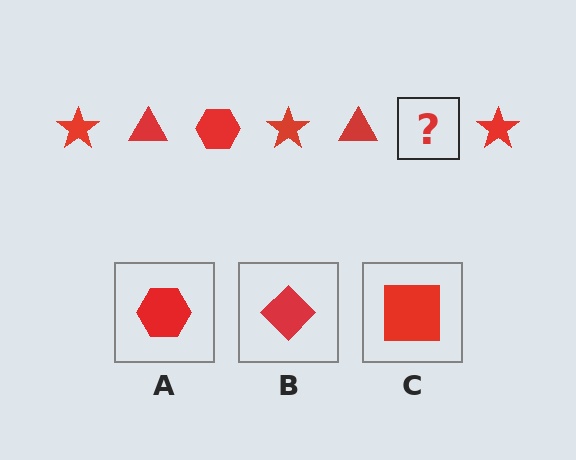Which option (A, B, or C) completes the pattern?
A.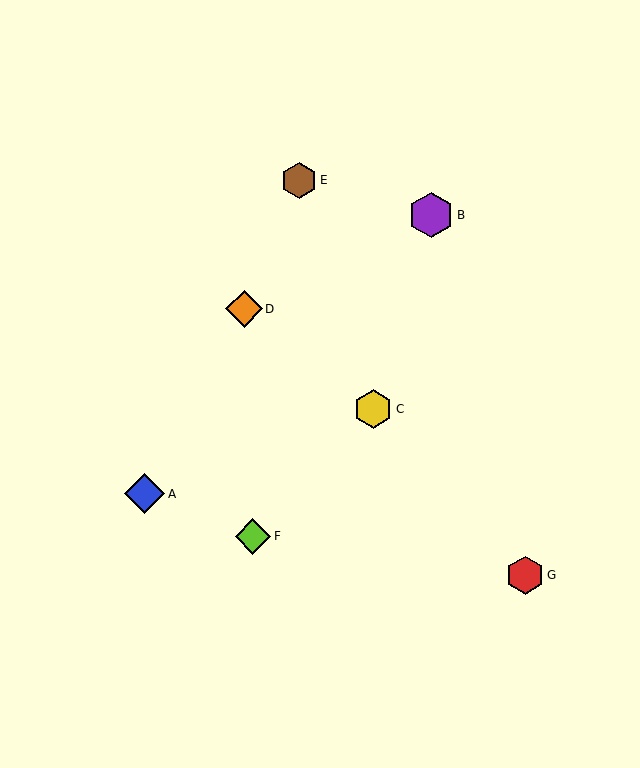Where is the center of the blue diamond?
The center of the blue diamond is at (145, 494).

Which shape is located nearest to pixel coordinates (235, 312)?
The orange diamond (labeled D) at (244, 309) is nearest to that location.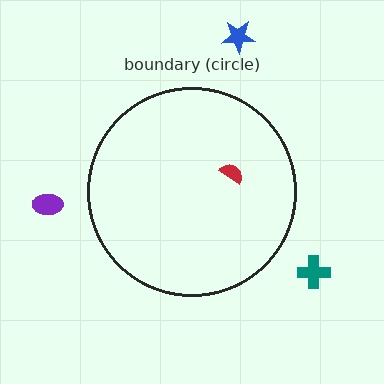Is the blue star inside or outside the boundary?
Outside.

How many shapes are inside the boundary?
1 inside, 3 outside.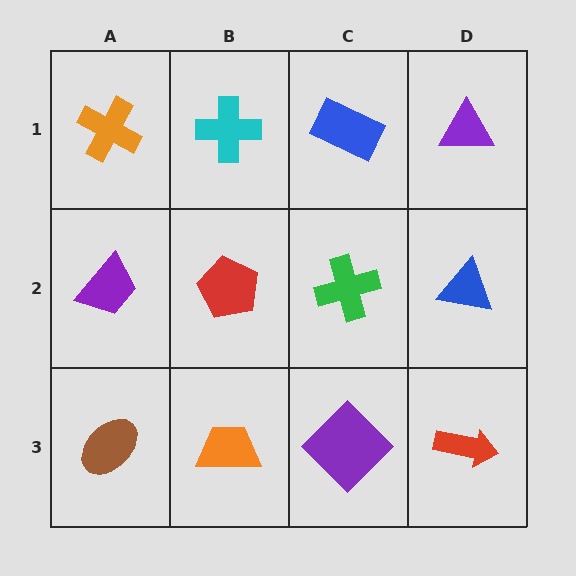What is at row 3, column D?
A red arrow.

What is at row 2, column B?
A red pentagon.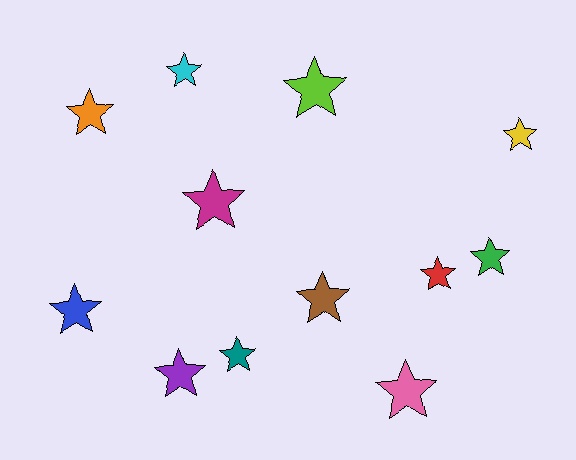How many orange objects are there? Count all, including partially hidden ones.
There is 1 orange object.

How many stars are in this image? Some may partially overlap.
There are 12 stars.